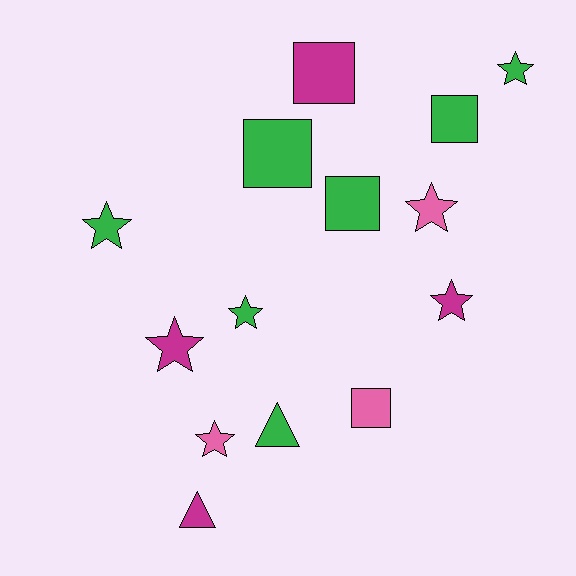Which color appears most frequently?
Green, with 7 objects.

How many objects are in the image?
There are 14 objects.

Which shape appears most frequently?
Star, with 7 objects.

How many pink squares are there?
There is 1 pink square.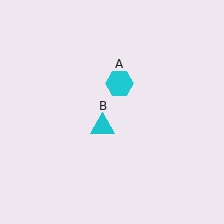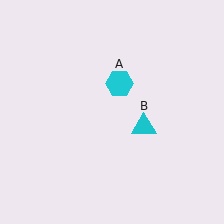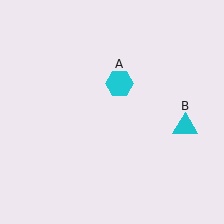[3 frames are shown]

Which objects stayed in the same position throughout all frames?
Cyan hexagon (object A) remained stationary.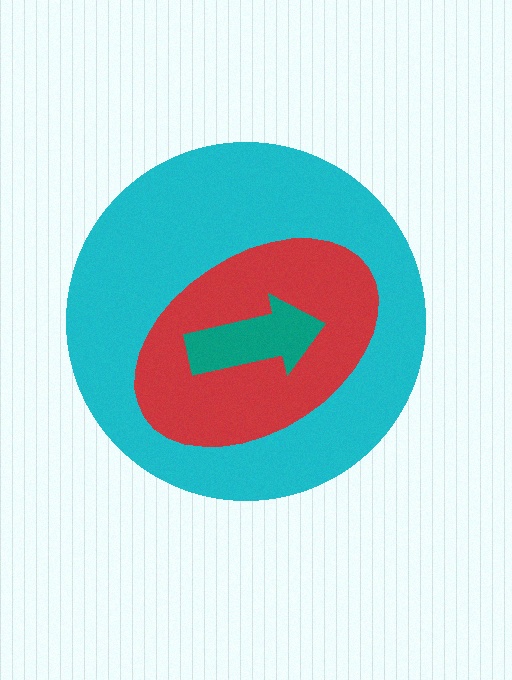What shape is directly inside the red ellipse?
The teal arrow.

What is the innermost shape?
The teal arrow.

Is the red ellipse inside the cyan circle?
Yes.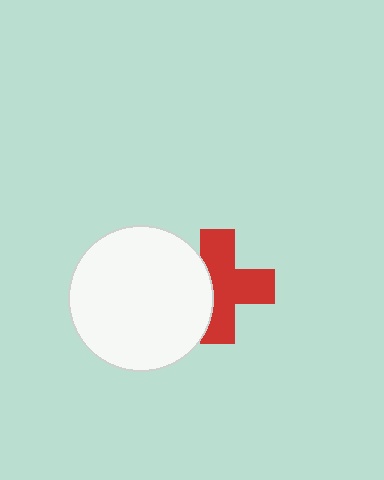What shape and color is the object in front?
The object in front is a white circle.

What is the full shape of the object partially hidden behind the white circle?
The partially hidden object is a red cross.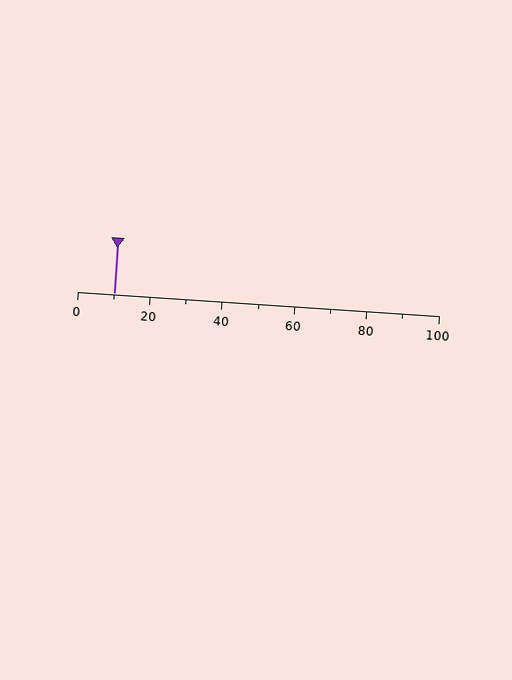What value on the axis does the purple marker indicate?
The marker indicates approximately 10.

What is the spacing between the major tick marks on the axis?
The major ticks are spaced 20 apart.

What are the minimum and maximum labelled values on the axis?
The axis runs from 0 to 100.